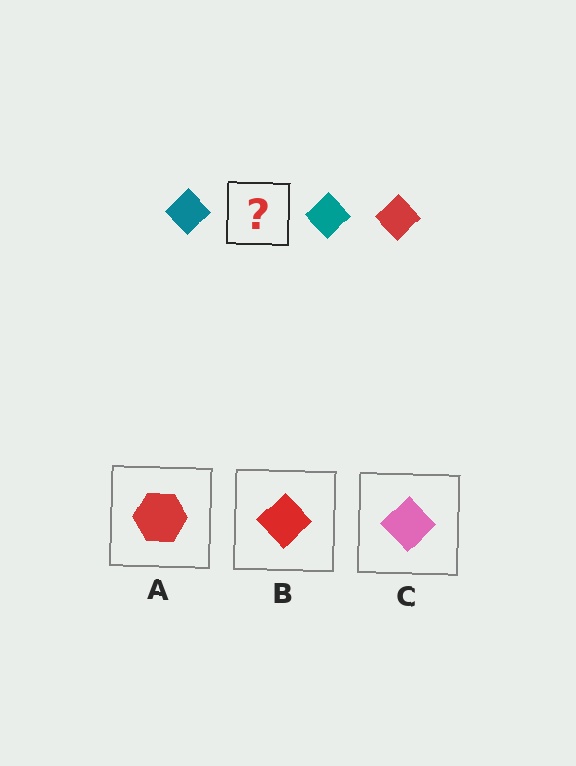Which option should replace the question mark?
Option B.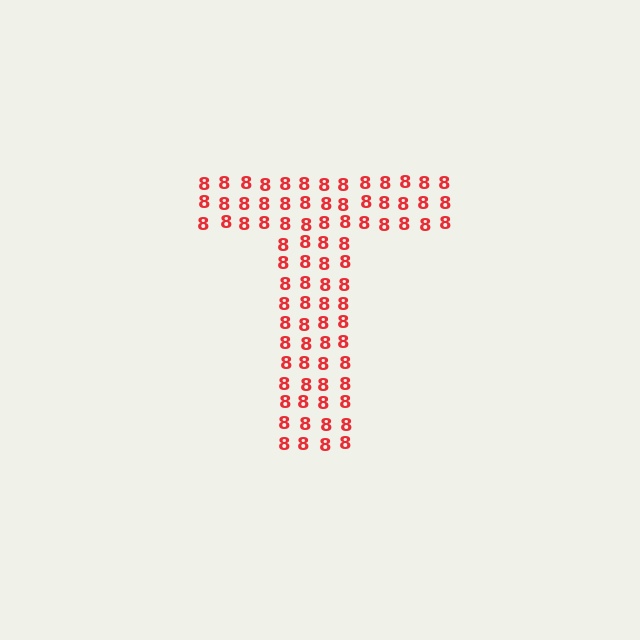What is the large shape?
The large shape is the letter T.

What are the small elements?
The small elements are digit 8's.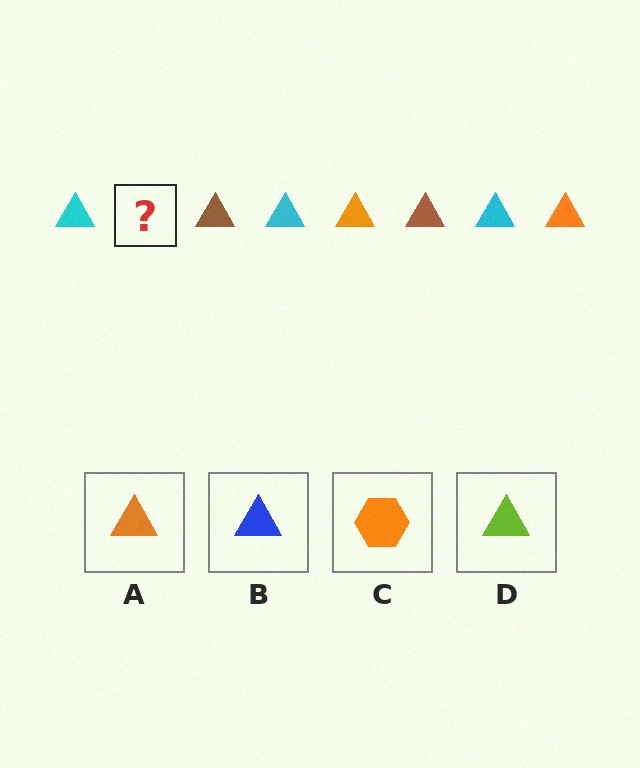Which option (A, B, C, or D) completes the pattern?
A.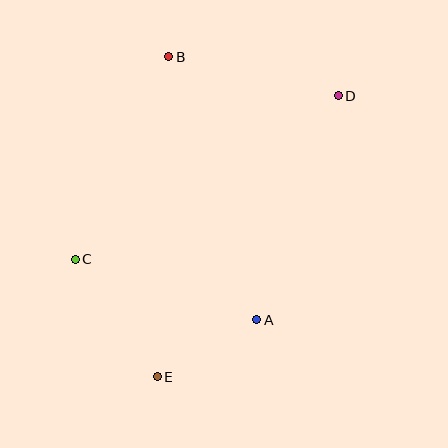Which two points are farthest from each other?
Points D and E are farthest from each other.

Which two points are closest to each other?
Points A and E are closest to each other.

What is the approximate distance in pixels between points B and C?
The distance between B and C is approximately 224 pixels.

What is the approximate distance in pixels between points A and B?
The distance between A and B is approximately 278 pixels.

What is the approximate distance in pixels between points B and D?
The distance between B and D is approximately 174 pixels.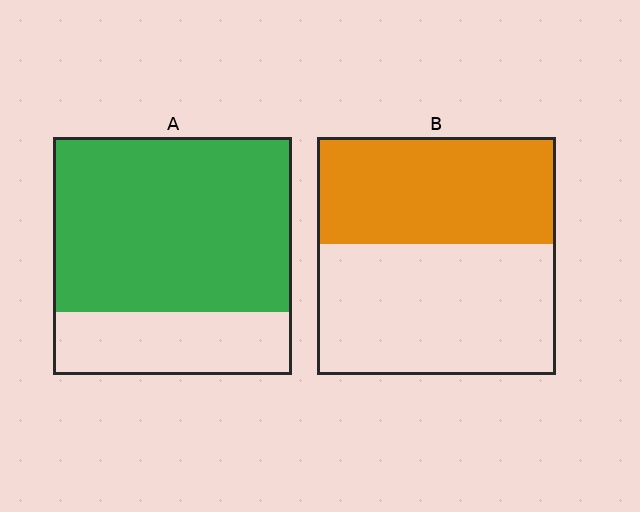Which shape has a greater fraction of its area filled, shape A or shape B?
Shape A.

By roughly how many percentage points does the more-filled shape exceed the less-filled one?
By roughly 30 percentage points (A over B).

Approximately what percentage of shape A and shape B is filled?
A is approximately 75% and B is approximately 45%.